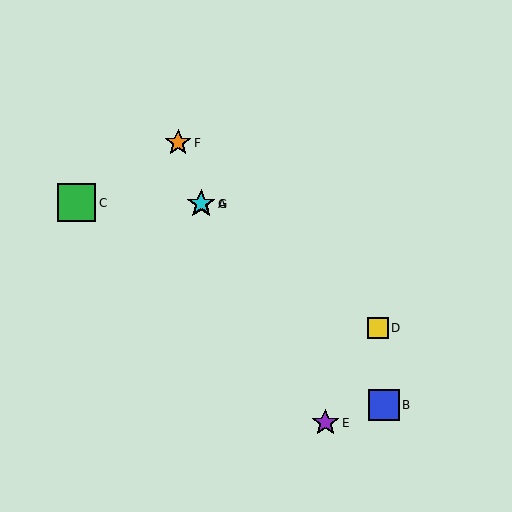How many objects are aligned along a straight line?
3 objects (A, D, G) are aligned along a straight line.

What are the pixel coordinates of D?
Object D is at (378, 328).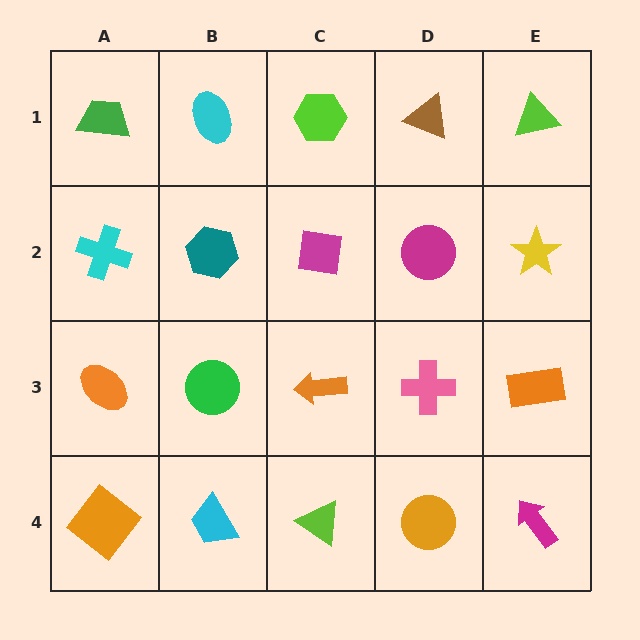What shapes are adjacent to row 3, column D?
A magenta circle (row 2, column D), an orange circle (row 4, column D), an orange arrow (row 3, column C), an orange rectangle (row 3, column E).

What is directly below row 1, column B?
A teal hexagon.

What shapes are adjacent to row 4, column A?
An orange ellipse (row 3, column A), a cyan trapezoid (row 4, column B).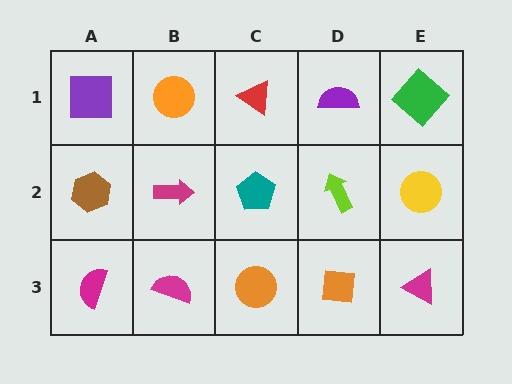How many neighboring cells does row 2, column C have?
4.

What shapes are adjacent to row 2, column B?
An orange circle (row 1, column B), a magenta semicircle (row 3, column B), a brown hexagon (row 2, column A), a teal pentagon (row 2, column C).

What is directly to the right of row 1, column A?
An orange circle.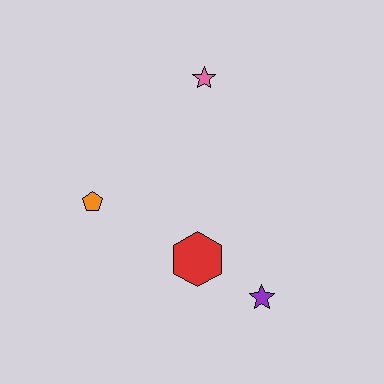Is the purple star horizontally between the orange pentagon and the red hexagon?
No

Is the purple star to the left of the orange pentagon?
No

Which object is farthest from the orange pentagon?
The purple star is farthest from the orange pentagon.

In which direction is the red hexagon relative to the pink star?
The red hexagon is below the pink star.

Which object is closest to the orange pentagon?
The red hexagon is closest to the orange pentagon.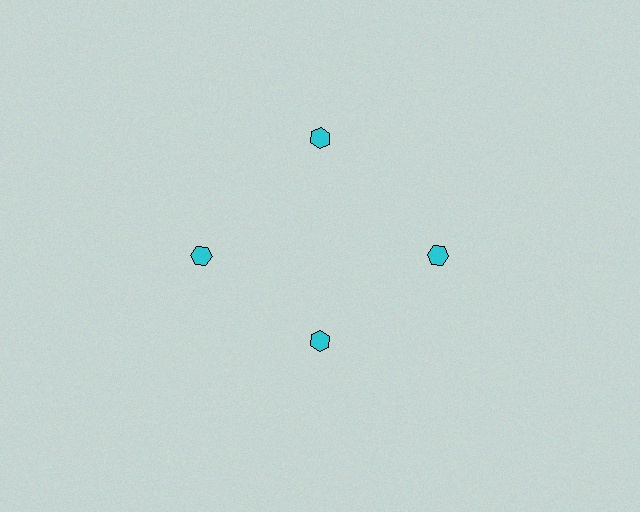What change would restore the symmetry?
The symmetry would be restored by moving it outward, back onto the ring so that all 4 hexagons sit at equal angles and equal distance from the center.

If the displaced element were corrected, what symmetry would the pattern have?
It would have 4-fold rotational symmetry — the pattern would map onto itself every 90 degrees.